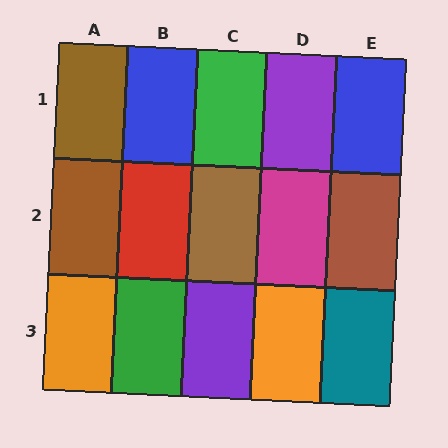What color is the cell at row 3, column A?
Orange.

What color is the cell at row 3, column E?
Teal.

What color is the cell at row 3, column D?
Orange.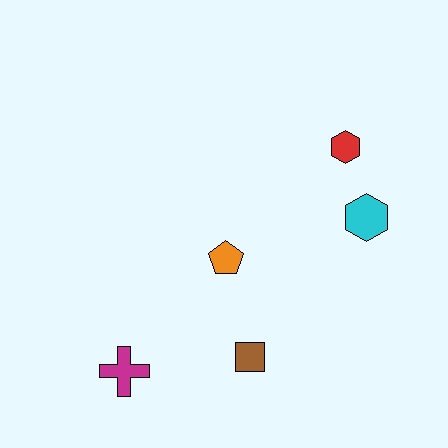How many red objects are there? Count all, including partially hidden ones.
There is 1 red object.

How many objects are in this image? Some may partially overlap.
There are 5 objects.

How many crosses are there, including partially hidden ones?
There is 1 cross.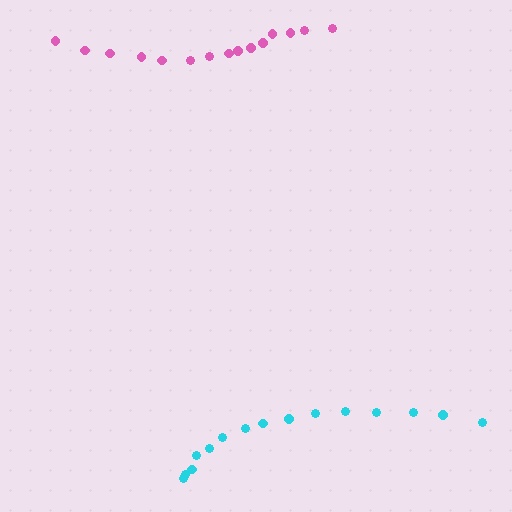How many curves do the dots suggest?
There are 2 distinct paths.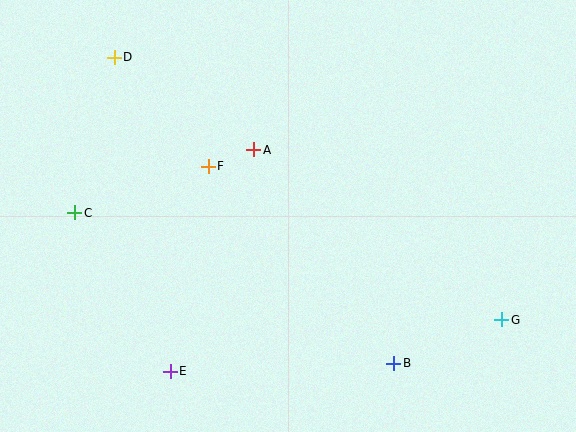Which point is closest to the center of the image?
Point A at (254, 150) is closest to the center.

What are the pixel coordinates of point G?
Point G is at (502, 320).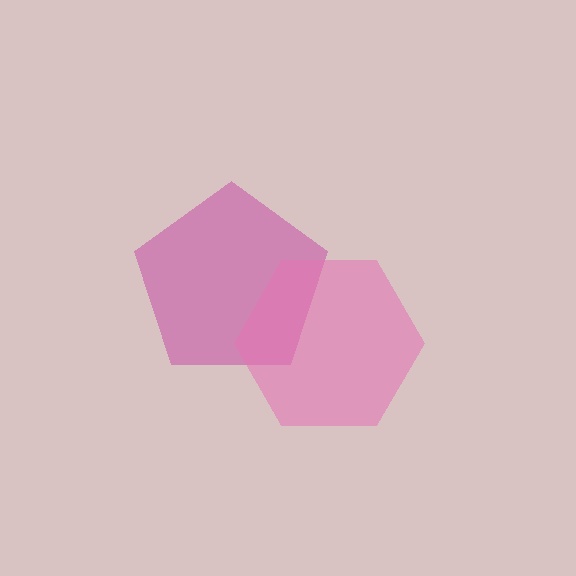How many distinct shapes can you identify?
There are 2 distinct shapes: a magenta pentagon, a pink hexagon.